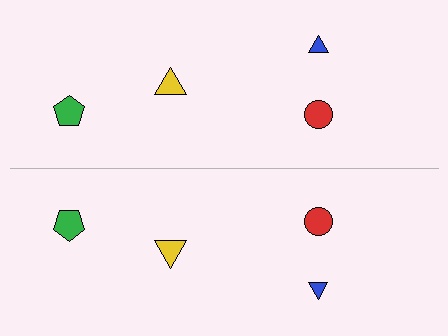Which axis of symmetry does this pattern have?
The pattern has a horizontal axis of symmetry running through the center of the image.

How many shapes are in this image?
There are 8 shapes in this image.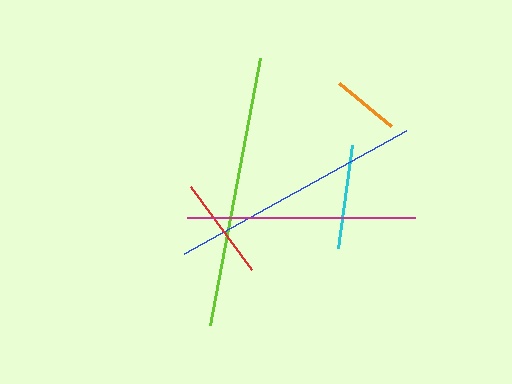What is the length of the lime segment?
The lime segment is approximately 272 pixels long.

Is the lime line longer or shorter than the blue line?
The lime line is longer than the blue line.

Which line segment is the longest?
The lime line is the longest at approximately 272 pixels.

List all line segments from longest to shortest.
From longest to shortest: lime, blue, magenta, red, cyan, orange.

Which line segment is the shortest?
The orange line is the shortest at approximately 68 pixels.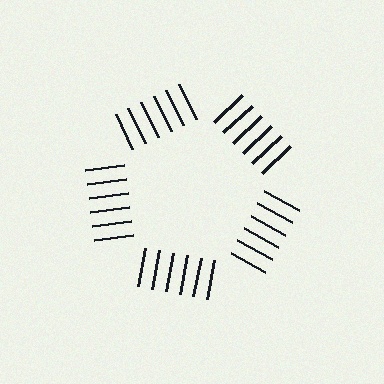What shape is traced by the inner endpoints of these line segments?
An illusory pentagon — the line segments terminate on its edges but no continuous stroke is drawn.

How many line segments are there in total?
30 — 6 along each of the 5 edges.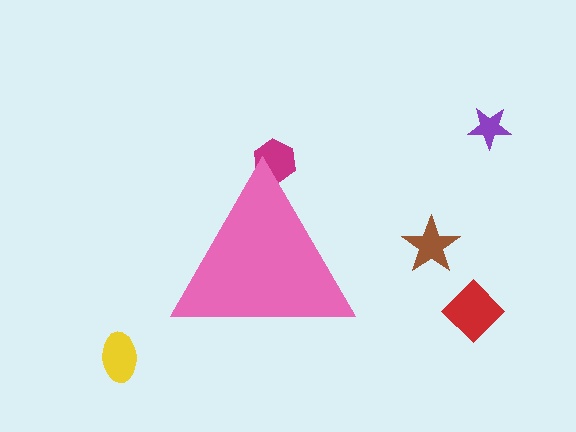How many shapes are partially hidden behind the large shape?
1 shape is partially hidden.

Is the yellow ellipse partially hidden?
No, the yellow ellipse is fully visible.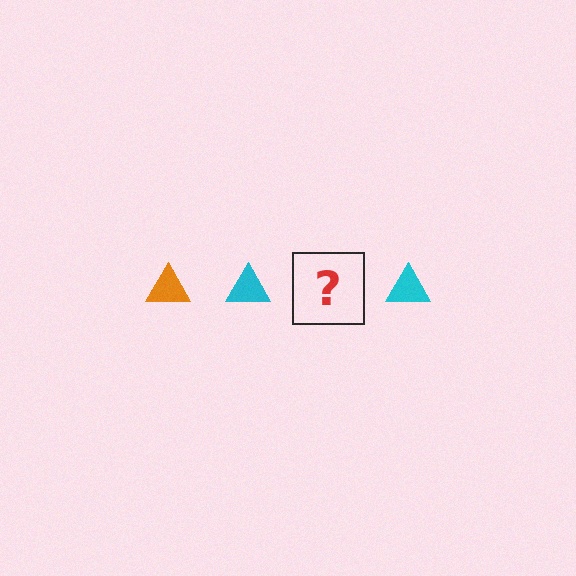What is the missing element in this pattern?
The missing element is an orange triangle.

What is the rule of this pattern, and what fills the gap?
The rule is that the pattern cycles through orange, cyan triangles. The gap should be filled with an orange triangle.